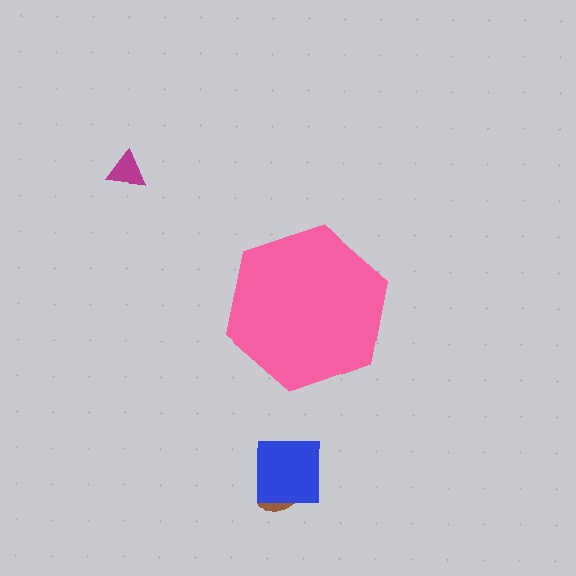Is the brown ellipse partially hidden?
No, the brown ellipse is fully visible.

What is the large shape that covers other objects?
A pink hexagon.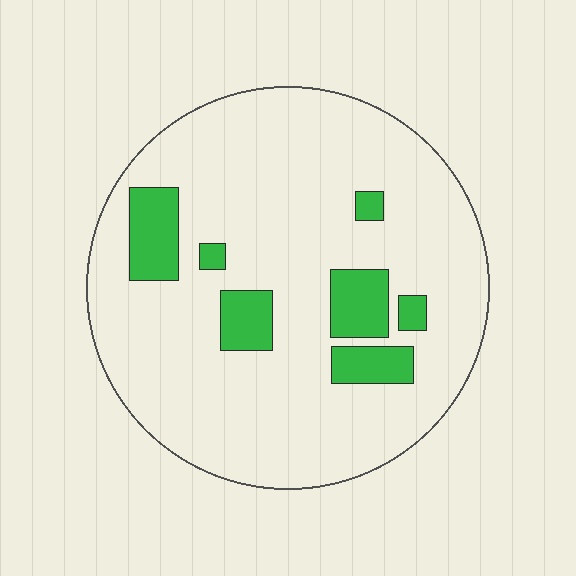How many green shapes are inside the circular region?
7.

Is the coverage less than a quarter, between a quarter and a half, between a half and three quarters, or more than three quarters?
Less than a quarter.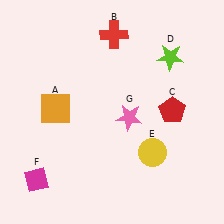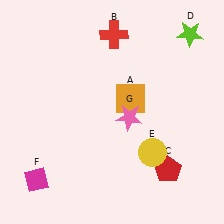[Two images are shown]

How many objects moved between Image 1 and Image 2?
3 objects moved between the two images.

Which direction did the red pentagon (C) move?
The red pentagon (C) moved down.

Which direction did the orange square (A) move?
The orange square (A) moved right.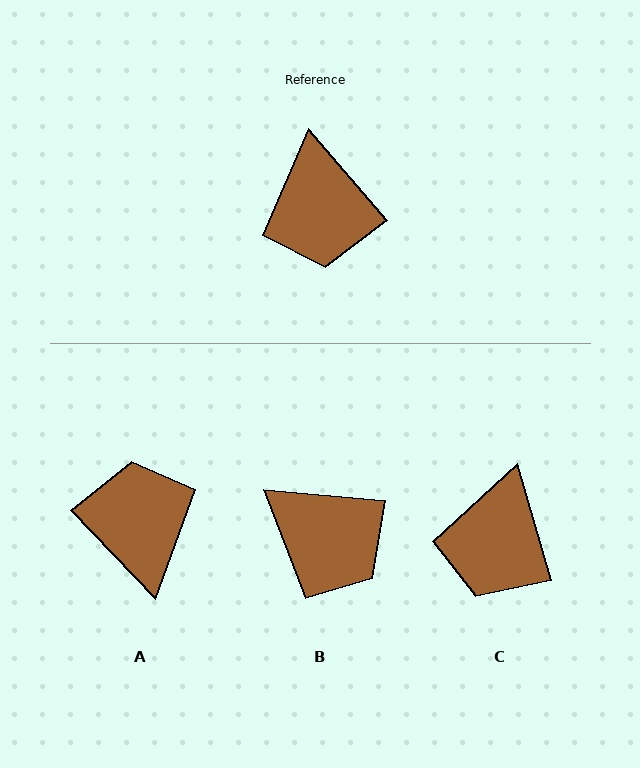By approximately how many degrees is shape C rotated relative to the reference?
Approximately 25 degrees clockwise.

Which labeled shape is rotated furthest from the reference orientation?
A, about 177 degrees away.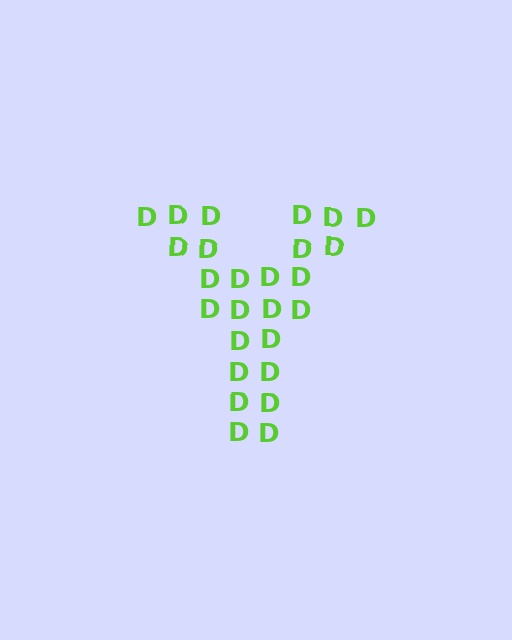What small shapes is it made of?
It is made of small letter D's.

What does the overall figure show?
The overall figure shows the letter Y.